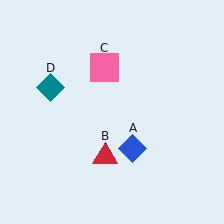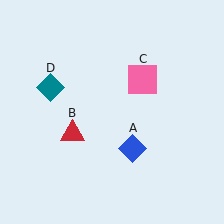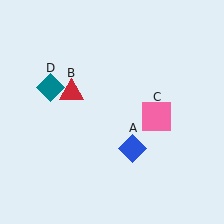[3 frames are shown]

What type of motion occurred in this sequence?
The red triangle (object B), pink square (object C) rotated clockwise around the center of the scene.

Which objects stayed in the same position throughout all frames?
Blue diamond (object A) and teal diamond (object D) remained stationary.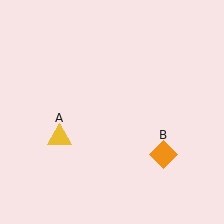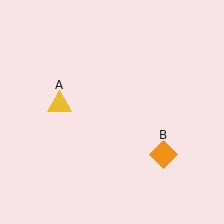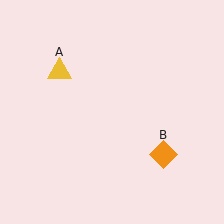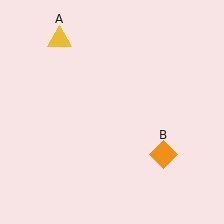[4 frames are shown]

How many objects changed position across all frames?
1 object changed position: yellow triangle (object A).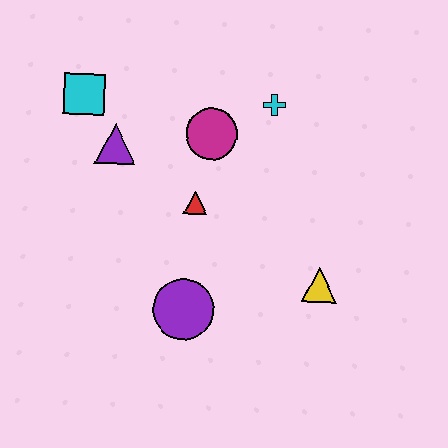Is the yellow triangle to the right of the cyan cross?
Yes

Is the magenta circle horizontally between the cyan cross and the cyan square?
Yes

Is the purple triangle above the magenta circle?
No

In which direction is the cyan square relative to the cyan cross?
The cyan square is to the left of the cyan cross.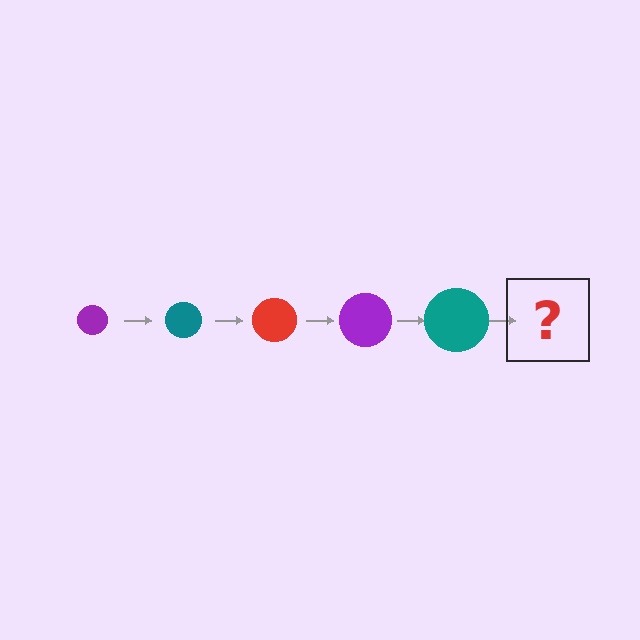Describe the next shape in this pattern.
It should be a red circle, larger than the previous one.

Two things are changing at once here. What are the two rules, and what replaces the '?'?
The two rules are that the circle grows larger each step and the color cycles through purple, teal, and red. The '?' should be a red circle, larger than the previous one.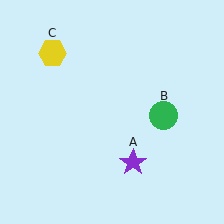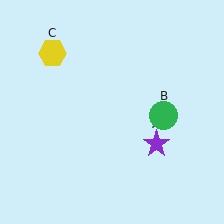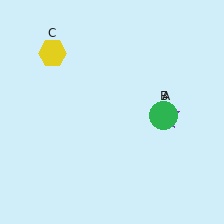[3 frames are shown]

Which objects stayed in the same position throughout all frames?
Green circle (object B) and yellow hexagon (object C) remained stationary.